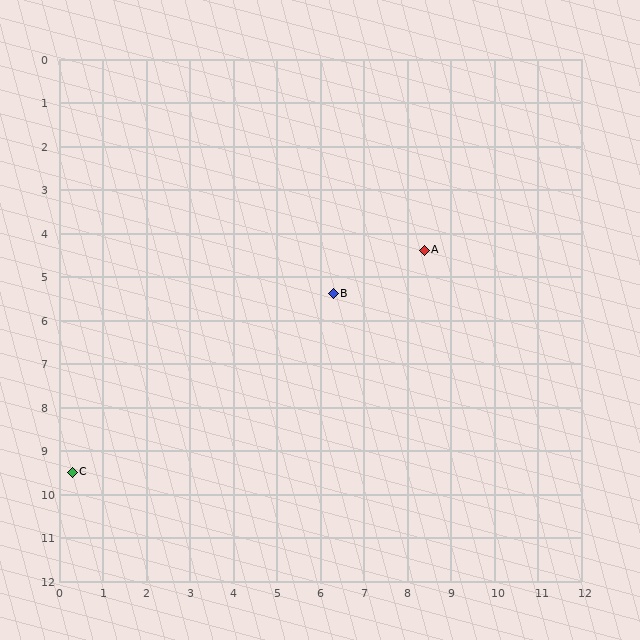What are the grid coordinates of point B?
Point B is at approximately (6.3, 5.4).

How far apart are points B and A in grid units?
Points B and A are about 2.3 grid units apart.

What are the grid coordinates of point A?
Point A is at approximately (8.4, 4.4).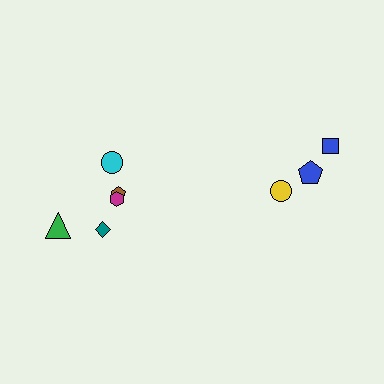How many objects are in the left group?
There are 5 objects.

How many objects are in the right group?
There are 3 objects.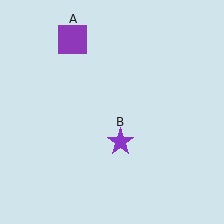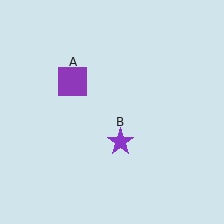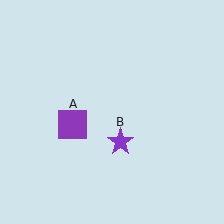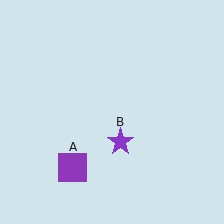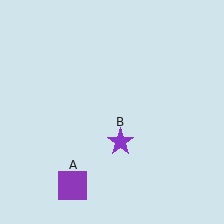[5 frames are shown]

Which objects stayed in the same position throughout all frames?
Purple star (object B) remained stationary.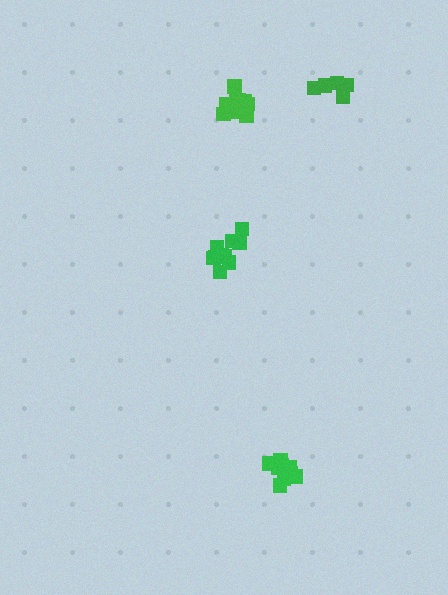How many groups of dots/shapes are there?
There are 4 groups.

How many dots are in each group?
Group 1: 5 dots, Group 2: 9 dots, Group 3: 9 dots, Group 4: 11 dots (34 total).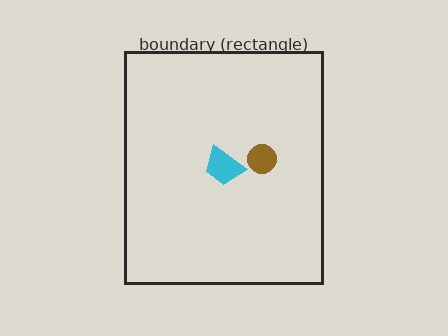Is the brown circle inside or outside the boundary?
Inside.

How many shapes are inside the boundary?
2 inside, 0 outside.